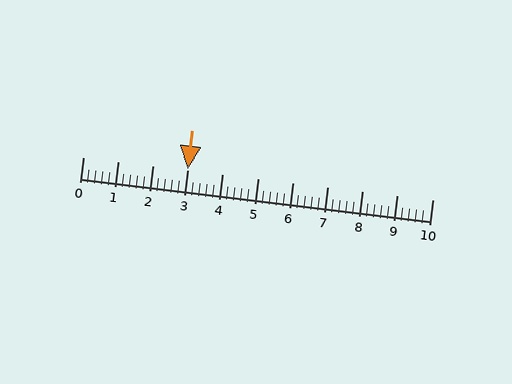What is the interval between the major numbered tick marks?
The major tick marks are spaced 1 units apart.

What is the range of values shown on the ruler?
The ruler shows values from 0 to 10.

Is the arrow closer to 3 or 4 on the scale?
The arrow is closer to 3.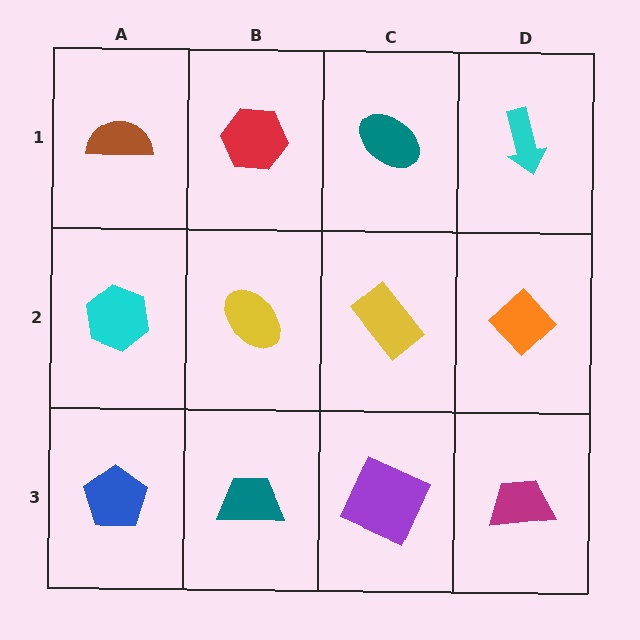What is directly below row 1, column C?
A yellow rectangle.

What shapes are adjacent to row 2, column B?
A red hexagon (row 1, column B), a teal trapezoid (row 3, column B), a cyan hexagon (row 2, column A), a yellow rectangle (row 2, column C).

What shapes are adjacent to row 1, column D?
An orange diamond (row 2, column D), a teal ellipse (row 1, column C).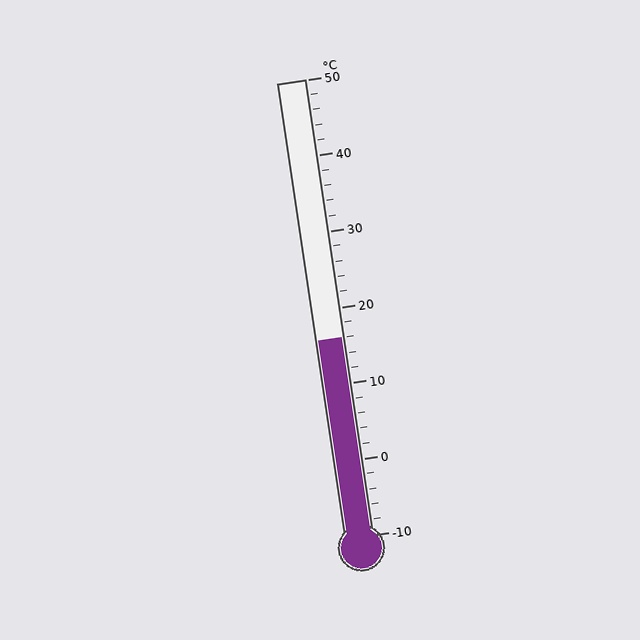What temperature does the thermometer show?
The thermometer shows approximately 16°C.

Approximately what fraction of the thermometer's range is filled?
The thermometer is filled to approximately 45% of its range.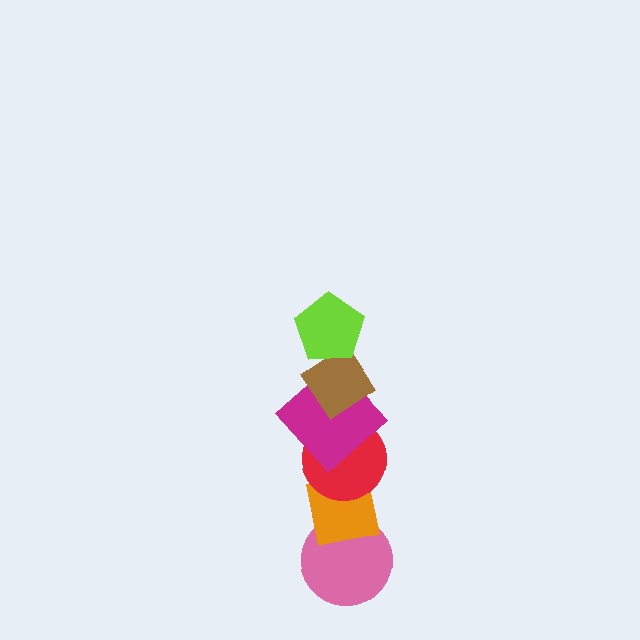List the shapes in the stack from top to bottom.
From top to bottom: the lime pentagon, the brown diamond, the magenta diamond, the red circle, the orange square, the pink circle.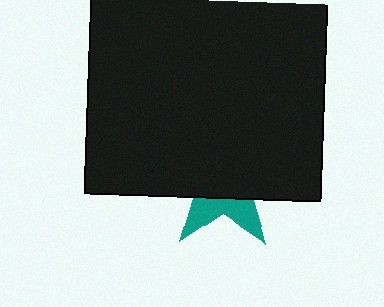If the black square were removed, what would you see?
You would see the complete teal star.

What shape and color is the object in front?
The object in front is a black square.